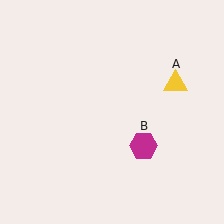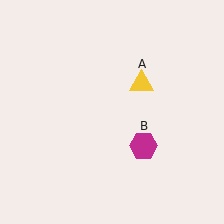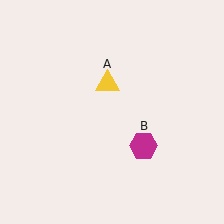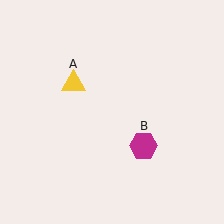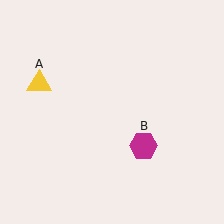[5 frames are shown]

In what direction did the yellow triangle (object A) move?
The yellow triangle (object A) moved left.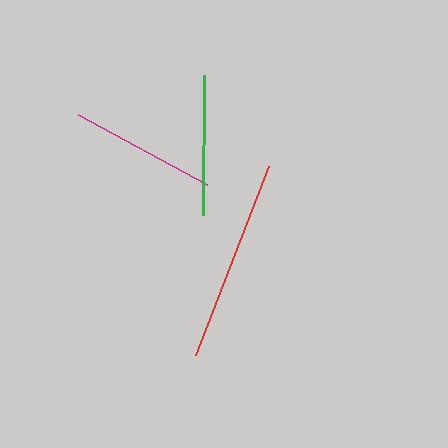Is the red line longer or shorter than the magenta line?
The red line is longer than the magenta line.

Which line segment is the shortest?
The green line is the shortest at approximately 141 pixels.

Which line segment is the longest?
The red line is the longest at approximately 202 pixels.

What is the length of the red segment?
The red segment is approximately 202 pixels long.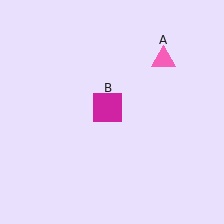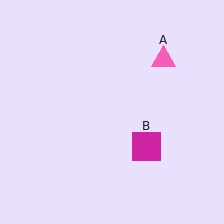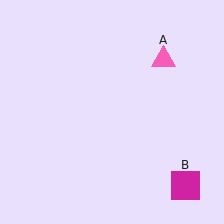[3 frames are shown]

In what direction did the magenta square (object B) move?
The magenta square (object B) moved down and to the right.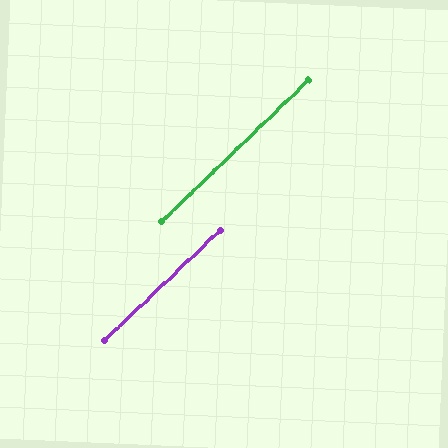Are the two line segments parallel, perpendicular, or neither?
Parallel — their directions differ by only 0.3°.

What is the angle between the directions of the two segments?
Approximately 0 degrees.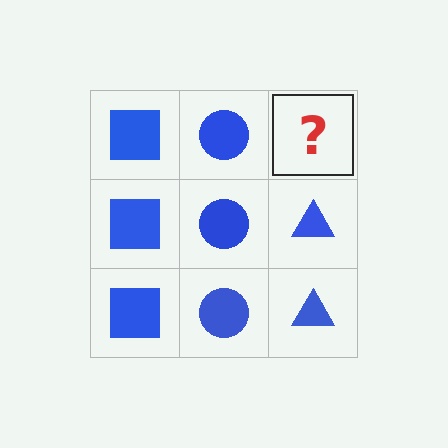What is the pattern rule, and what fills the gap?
The rule is that each column has a consistent shape. The gap should be filled with a blue triangle.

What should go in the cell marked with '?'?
The missing cell should contain a blue triangle.